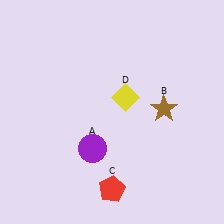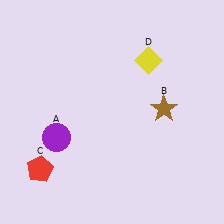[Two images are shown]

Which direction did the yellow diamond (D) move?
The yellow diamond (D) moved up.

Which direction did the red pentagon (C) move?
The red pentagon (C) moved left.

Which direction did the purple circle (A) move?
The purple circle (A) moved left.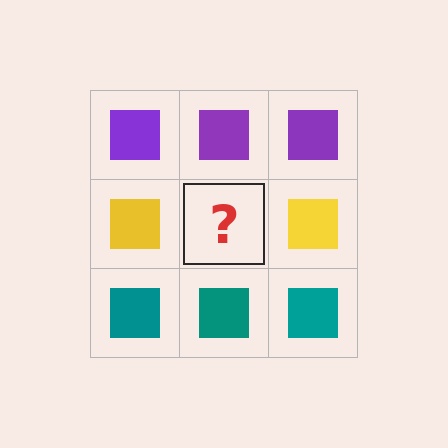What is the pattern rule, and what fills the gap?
The rule is that each row has a consistent color. The gap should be filled with a yellow square.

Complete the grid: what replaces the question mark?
The question mark should be replaced with a yellow square.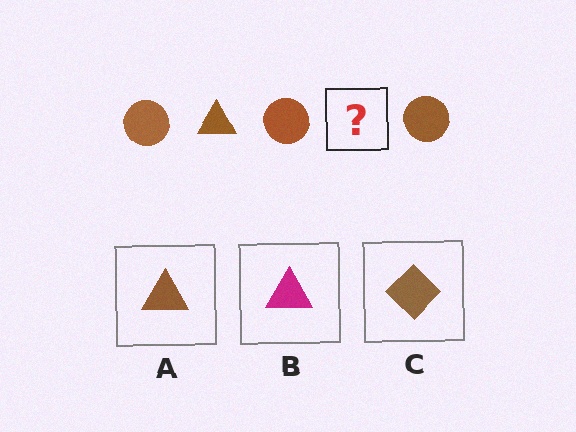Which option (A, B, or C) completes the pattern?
A.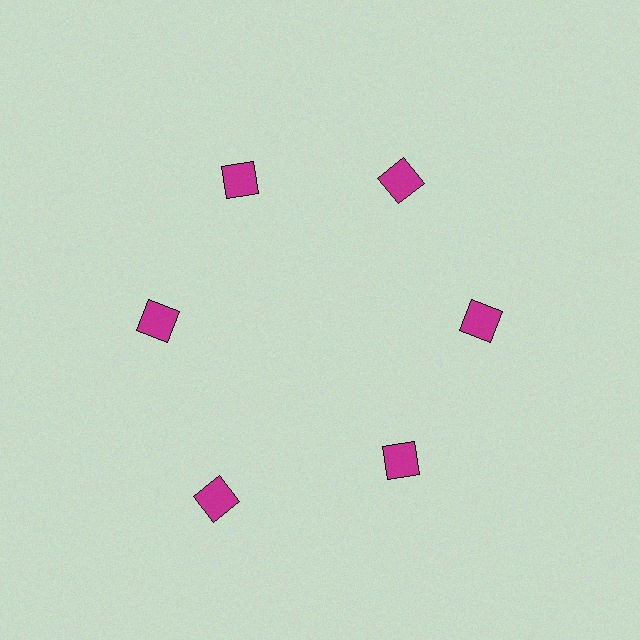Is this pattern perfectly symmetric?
No. The 6 magenta squares are arranged in a ring, but one element near the 7 o'clock position is pushed outward from the center, breaking the 6-fold rotational symmetry.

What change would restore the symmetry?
The symmetry would be restored by moving it inward, back onto the ring so that all 6 squares sit at equal angles and equal distance from the center.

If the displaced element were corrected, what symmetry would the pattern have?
It would have 6-fold rotational symmetry — the pattern would map onto itself every 60 degrees.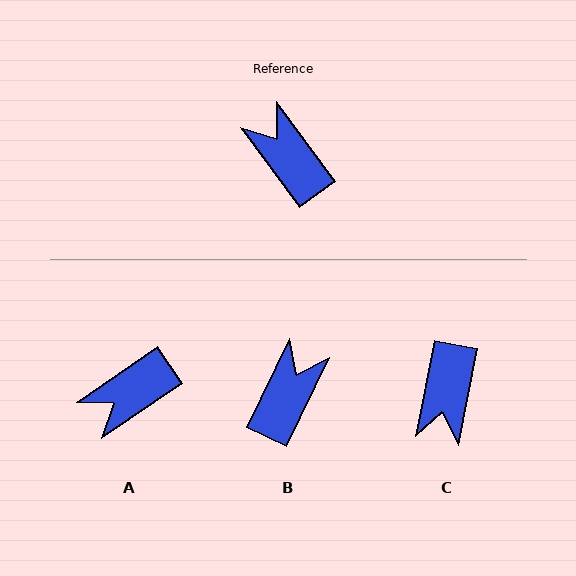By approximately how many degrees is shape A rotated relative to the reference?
Approximately 88 degrees counter-clockwise.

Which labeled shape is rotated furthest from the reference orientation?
C, about 133 degrees away.